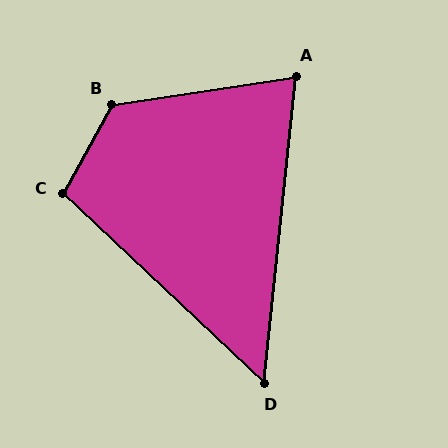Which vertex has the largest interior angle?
B, at approximately 127 degrees.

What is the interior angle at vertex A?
Approximately 75 degrees (acute).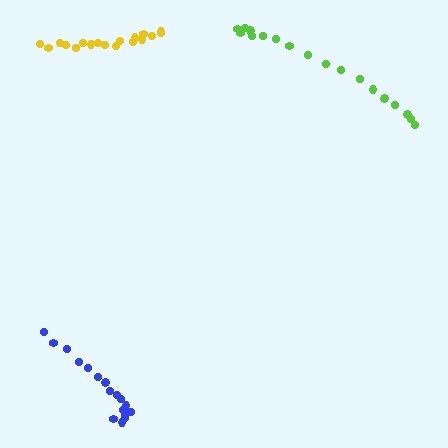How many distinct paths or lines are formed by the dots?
There are 3 distinct paths.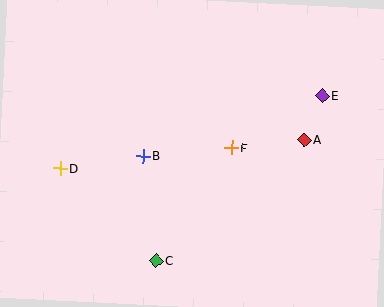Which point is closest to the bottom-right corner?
Point A is closest to the bottom-right corner.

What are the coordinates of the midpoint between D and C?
The midpoint between D and C is at (108, 214).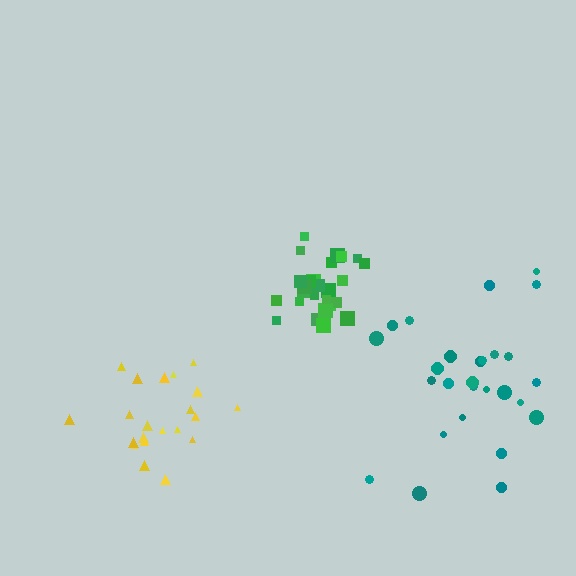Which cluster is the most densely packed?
Green.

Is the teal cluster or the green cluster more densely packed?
Green.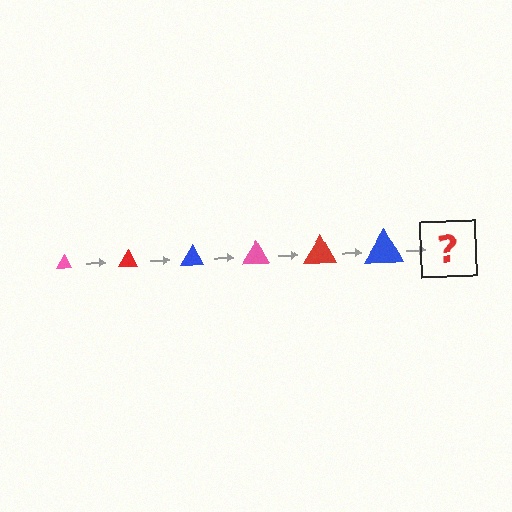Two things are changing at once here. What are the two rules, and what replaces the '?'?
The two rules are that the triangle grows larger each step and the color cycles through pink, red, and blue. The '?' should be a pink triangle, larger than the previous one.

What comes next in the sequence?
The next element should be a pink triangle, larger than the previous one.